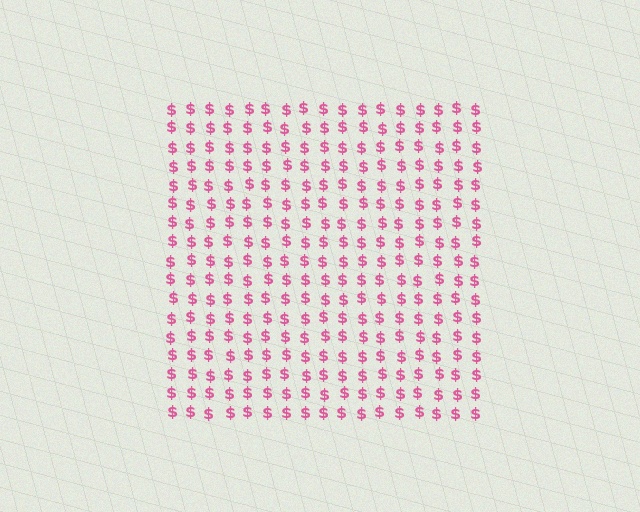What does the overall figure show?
The overall figure shows a square.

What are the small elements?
The small elements are dollar signs.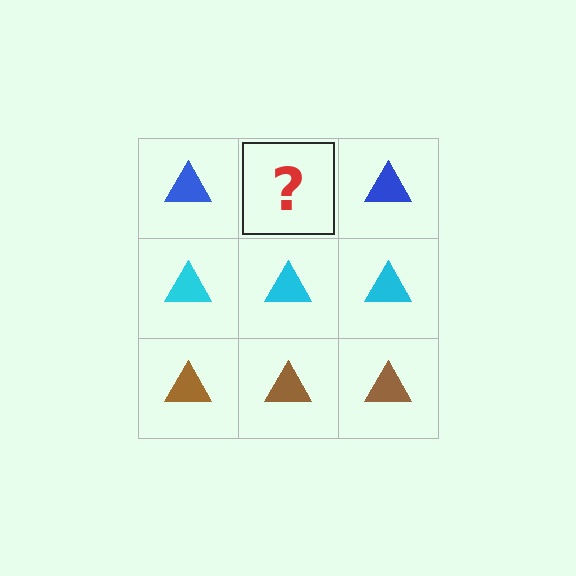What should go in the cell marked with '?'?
The missing cell should contain a blue triangle.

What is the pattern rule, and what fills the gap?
The rule is that each row has a consistent color. The gap should be filled with a blue triangle.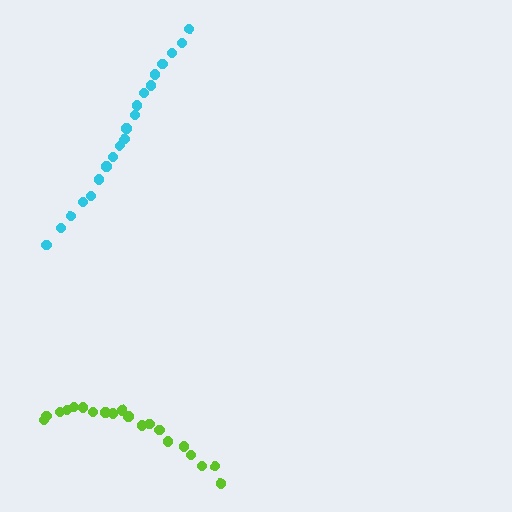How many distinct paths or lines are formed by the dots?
There are 2 distinct paths.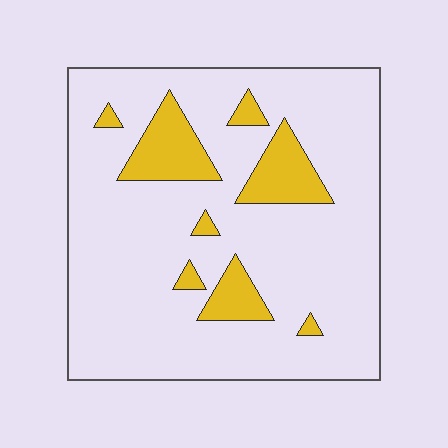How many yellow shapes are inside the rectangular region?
8.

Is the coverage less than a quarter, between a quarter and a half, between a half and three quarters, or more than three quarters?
Less than a quarter.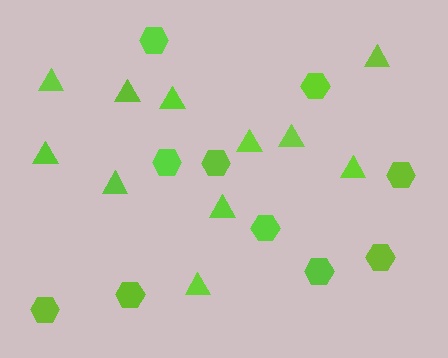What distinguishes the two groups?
There are 2 groups: one group of hexagons (10) and one group of triangles (11).